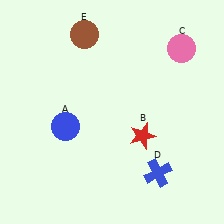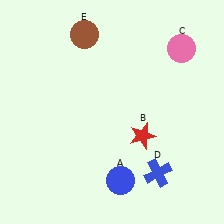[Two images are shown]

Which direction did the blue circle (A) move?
The blue circle (A) moved right.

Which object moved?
The blue circle (A) moved right.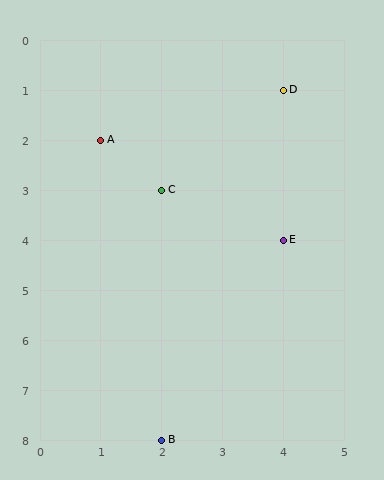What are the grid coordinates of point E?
Point E is at grid coordinates (4, 4).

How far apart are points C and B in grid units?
Points C and B are 5 rows apart.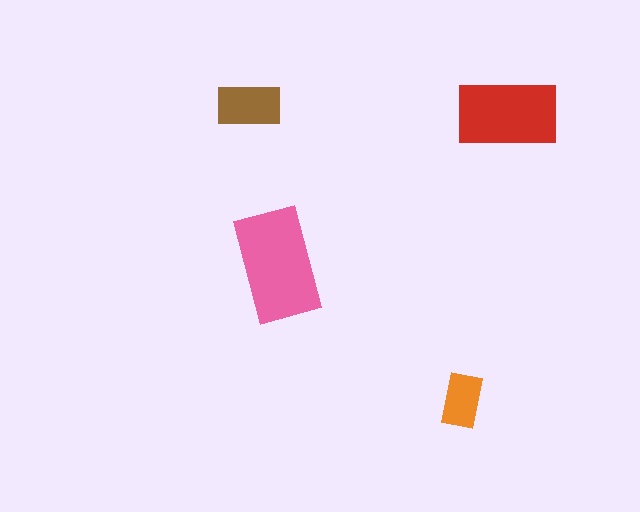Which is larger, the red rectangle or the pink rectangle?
The pink one.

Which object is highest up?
The brown rectangle is topmost.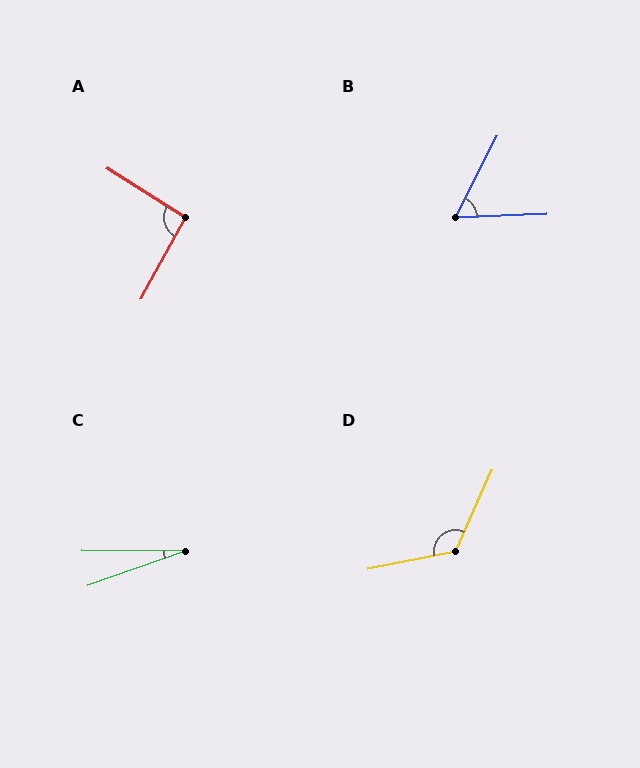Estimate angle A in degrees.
Approximately 94 degrees.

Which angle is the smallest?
C, at approximately 20 degrees.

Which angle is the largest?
D, at approximately 125 degrees.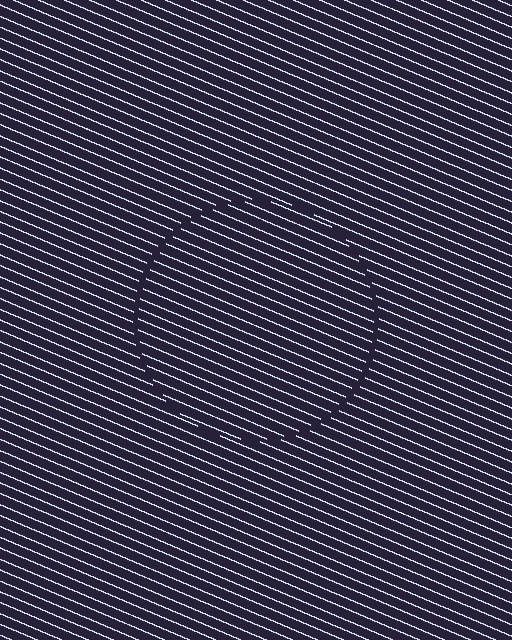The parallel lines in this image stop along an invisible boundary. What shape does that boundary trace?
An illusory circle. The interior of the shape contains the same grating, shifted by half a period — the contour is defined by the phase discontinuity where line-ends from the inner and outer gratings abut.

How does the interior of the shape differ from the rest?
The interior of the shape contains the same grating, shifted by half a period — the contour is defined by the phase discontinuity where line-ends from the inner and outer gratings abut.